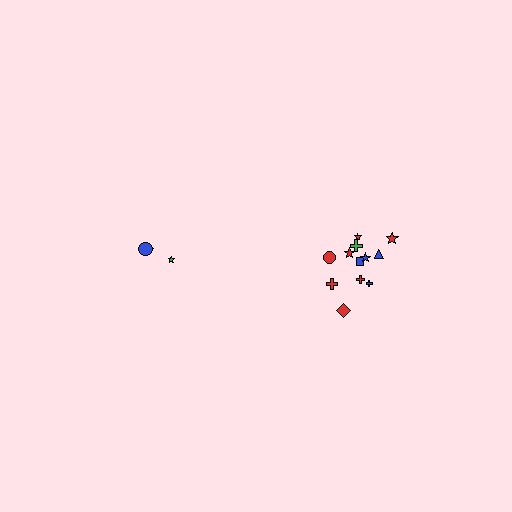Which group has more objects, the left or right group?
The right group.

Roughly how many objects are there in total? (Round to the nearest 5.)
Roughly 15 objects in total.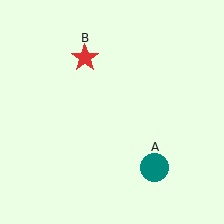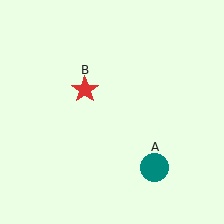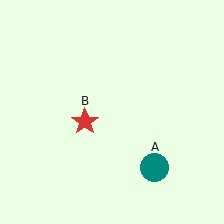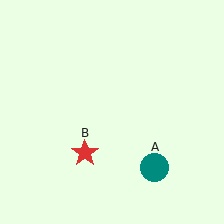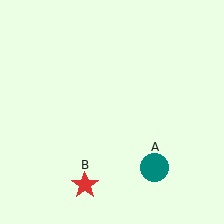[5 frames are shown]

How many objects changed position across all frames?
1 object changed position: red star (object B).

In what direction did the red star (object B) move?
The red star (object B) moved down.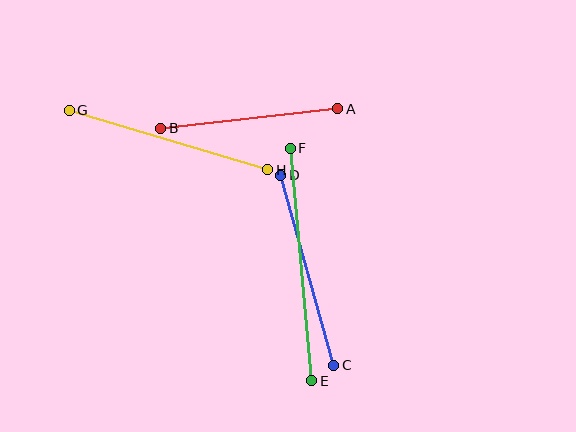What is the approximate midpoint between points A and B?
The midpoint is at approximately (249, 118) pixels.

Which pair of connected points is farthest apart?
Points E and F are farthest apart.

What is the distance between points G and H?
The distance is approximately 208 pixels.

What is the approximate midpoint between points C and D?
The midpoint is at approximately (307, 270) pixels.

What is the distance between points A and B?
The distance is approximately 178 pixels.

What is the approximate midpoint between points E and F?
The midpoint is at approximately (301, 265) pixels.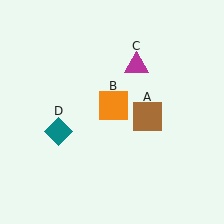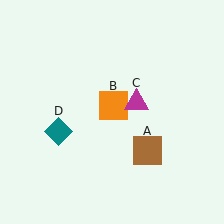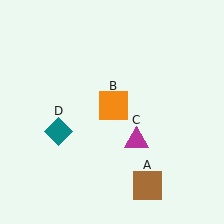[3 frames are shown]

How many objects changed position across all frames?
2 objects changed position: brown square (object A), magenta triangle (object C).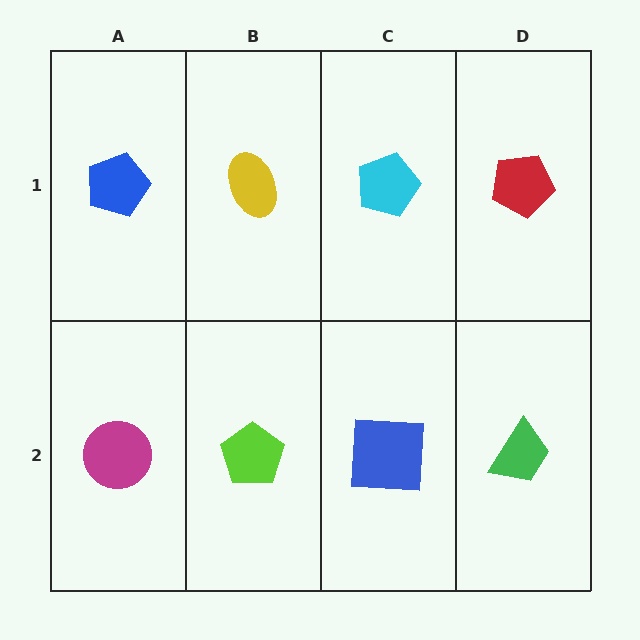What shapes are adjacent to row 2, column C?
A cyan pentagon (row 1, column C), a lime pentagon (row 2, column B), a green trapezoid (row 2, column D).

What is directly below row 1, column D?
A green trapezoid.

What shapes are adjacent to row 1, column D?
A green trapezoid (row 2, column D), a cyan pentagon (row 1, column C).